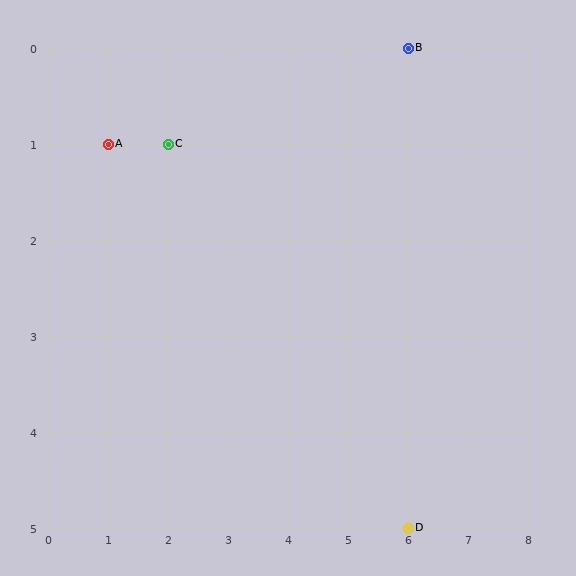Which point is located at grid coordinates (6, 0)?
Point B is at (6, 0).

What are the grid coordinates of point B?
Point B is at grid coordinates (6, 0).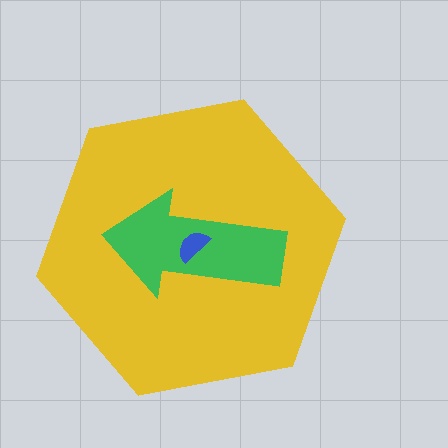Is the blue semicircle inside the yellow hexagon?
Yes.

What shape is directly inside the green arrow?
The blue semicircle.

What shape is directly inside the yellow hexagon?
The green arrow.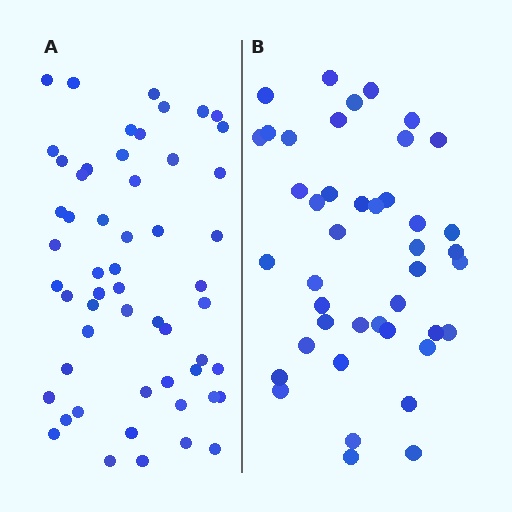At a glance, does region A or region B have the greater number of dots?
Region A (the left region) has more dots.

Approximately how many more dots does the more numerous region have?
Region A has roughly 12 or so more dots than region B.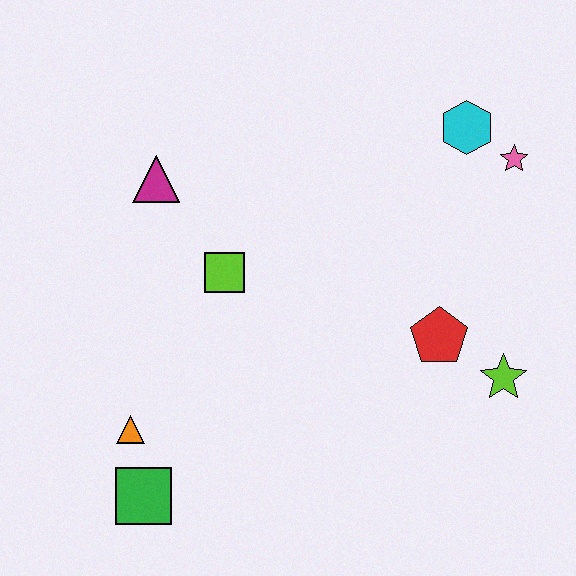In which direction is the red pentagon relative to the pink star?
The red pentagon is below the pink star.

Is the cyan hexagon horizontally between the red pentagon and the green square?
No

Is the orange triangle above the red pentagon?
No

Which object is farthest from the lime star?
The magenta triangle is farthest from the lime star.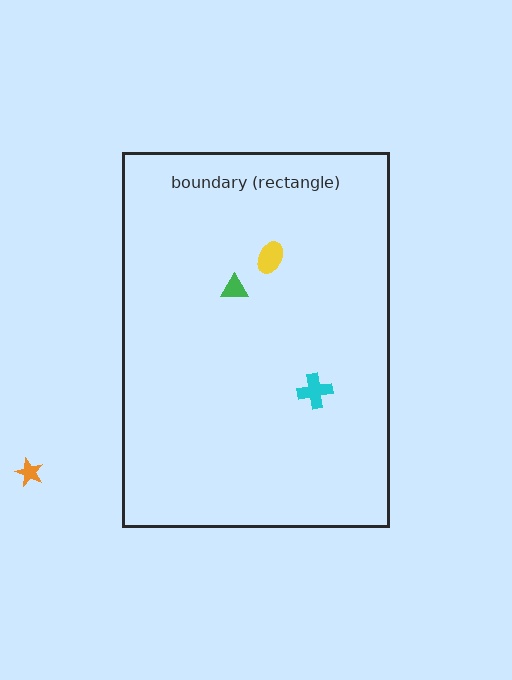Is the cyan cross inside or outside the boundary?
Inside.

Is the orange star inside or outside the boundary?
Outside.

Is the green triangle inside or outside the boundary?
Inside.